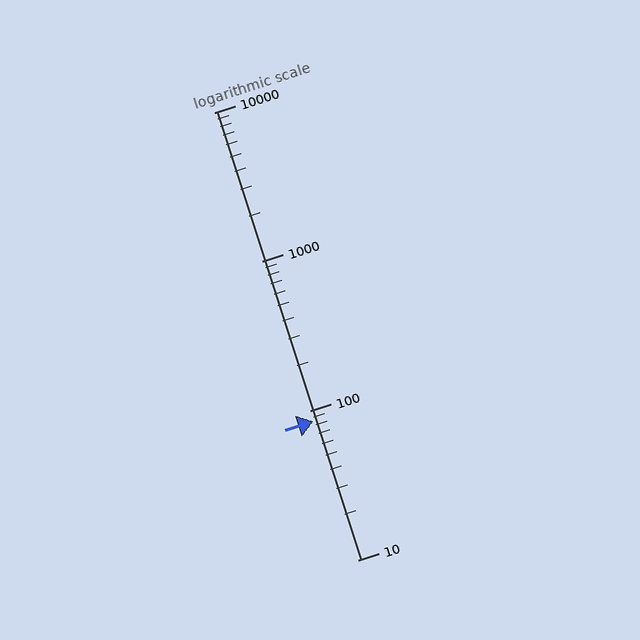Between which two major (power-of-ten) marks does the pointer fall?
The pointer is between 10 and 100.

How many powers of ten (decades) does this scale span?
The scale spans 3 decades, from 10 to 10000.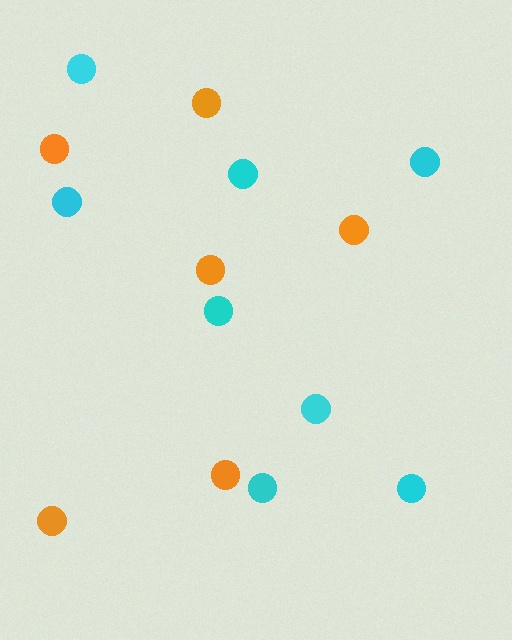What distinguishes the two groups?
There are 2 groups: one group of orange circles (6) and one group of cyan circles (8).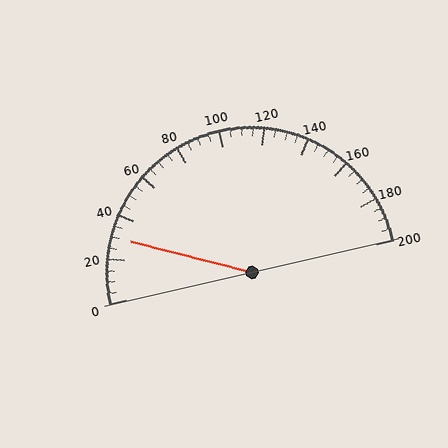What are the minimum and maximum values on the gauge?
The gauge ranges from 0 to 200.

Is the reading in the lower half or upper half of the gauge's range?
The reading is in the lower half of the range (0 to 200).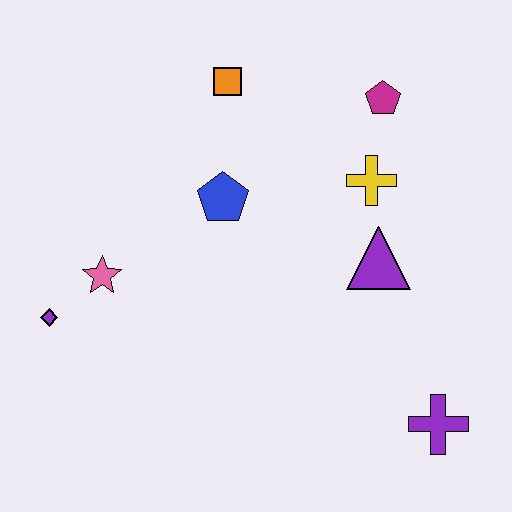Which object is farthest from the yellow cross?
The purple diamond is farthest from the yellow cross.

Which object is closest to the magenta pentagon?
The yellow cross is closest to the magenta pentagon.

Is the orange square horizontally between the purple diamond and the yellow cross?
Yes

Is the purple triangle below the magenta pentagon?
Yes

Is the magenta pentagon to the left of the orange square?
No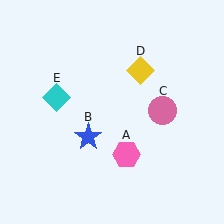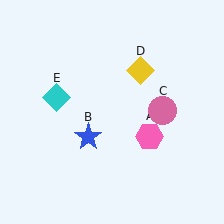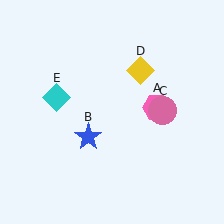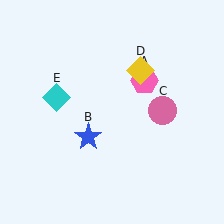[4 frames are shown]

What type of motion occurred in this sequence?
The pink hexagon (object A) rotated counterclockwise around the center of the scene.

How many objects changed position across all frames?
1 object changed position: pink hexagon (object A).